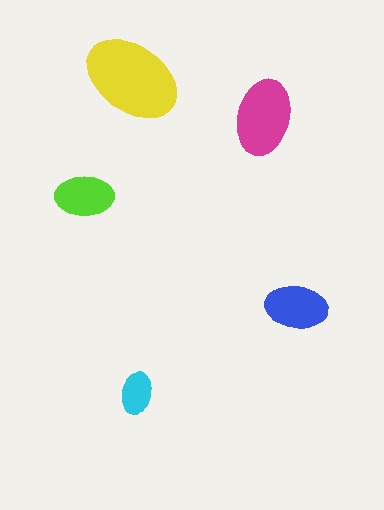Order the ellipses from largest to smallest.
the yellow one, the magenta one, the blue one, the lime one, the cyan one.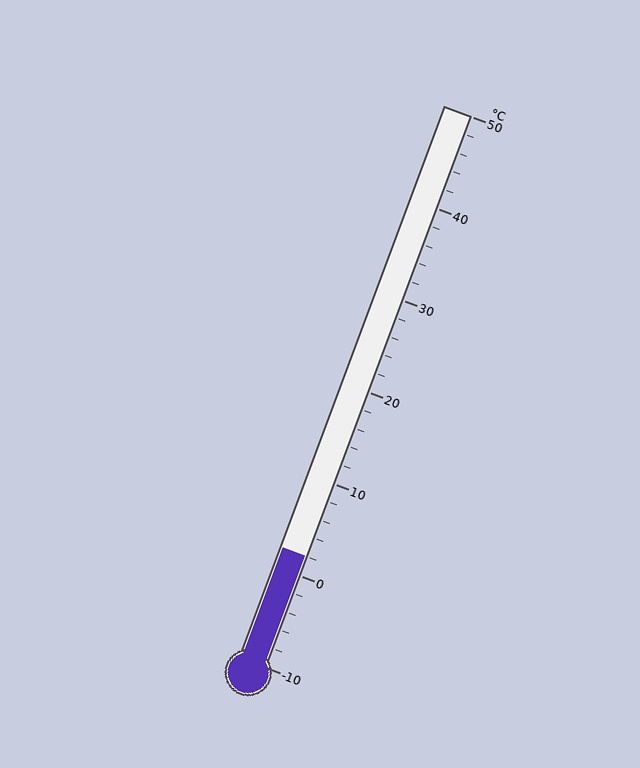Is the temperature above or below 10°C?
The temperature is below 10°C.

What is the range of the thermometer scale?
The thermometer scale ranges from -10°C to 50°C.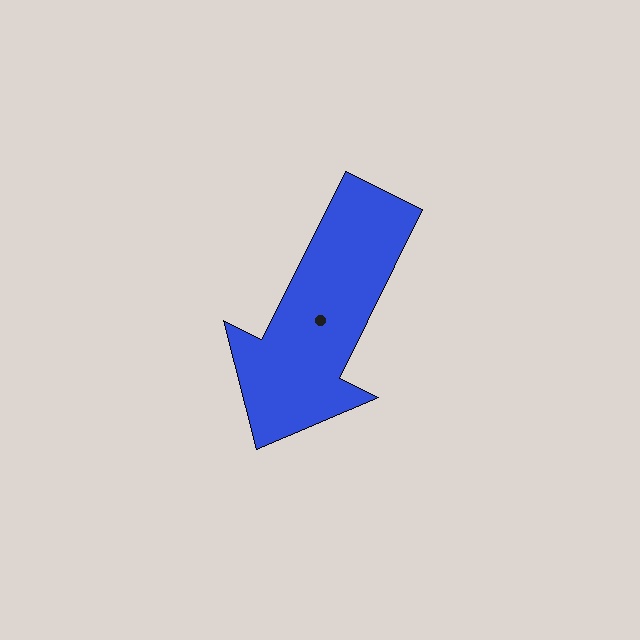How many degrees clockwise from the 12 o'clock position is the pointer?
Approximately 206 degrees.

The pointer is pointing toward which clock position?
Roughly 7 o'clock.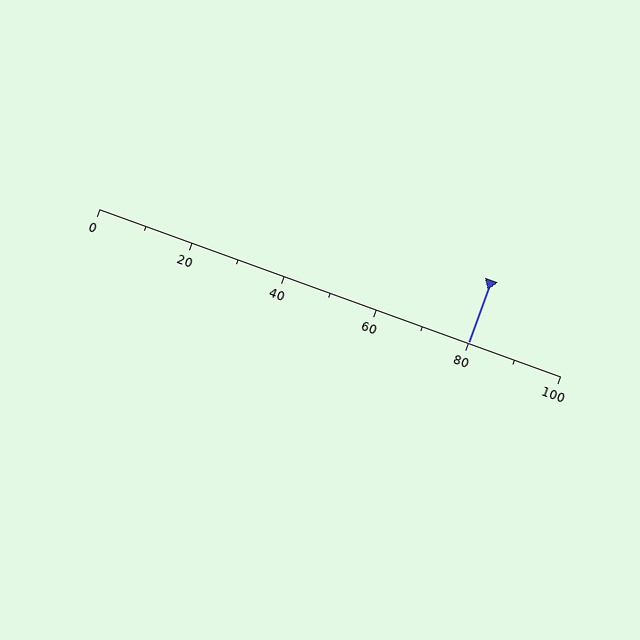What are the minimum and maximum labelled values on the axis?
The axis runs from 0 to 100.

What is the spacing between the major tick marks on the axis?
The major ticks are spaced 20 apart.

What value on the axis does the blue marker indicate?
The marker indicates approximately 80.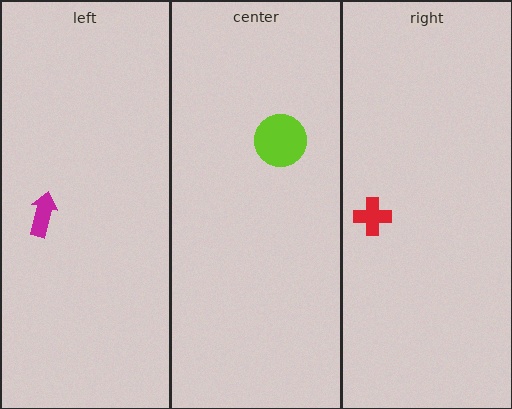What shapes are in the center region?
The lime circle.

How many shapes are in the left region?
1.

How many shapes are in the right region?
1.